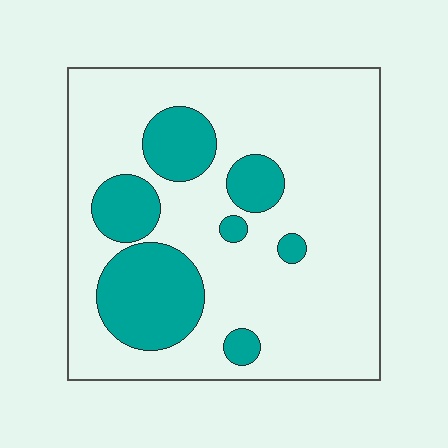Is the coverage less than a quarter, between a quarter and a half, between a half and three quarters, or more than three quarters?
Less than a quarter.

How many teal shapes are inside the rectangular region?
7.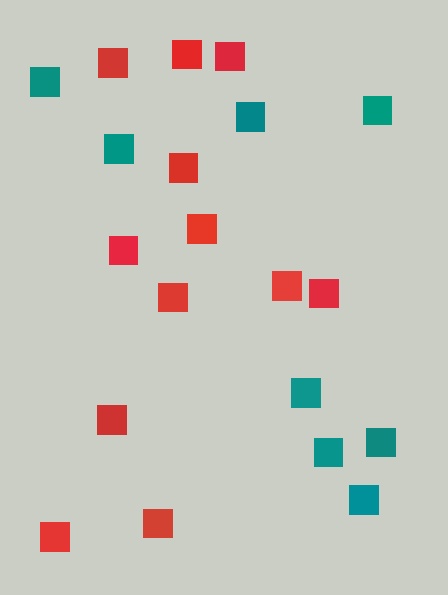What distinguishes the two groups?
There are 2 groups: one group of red squares (12) and one group of teal squares (8).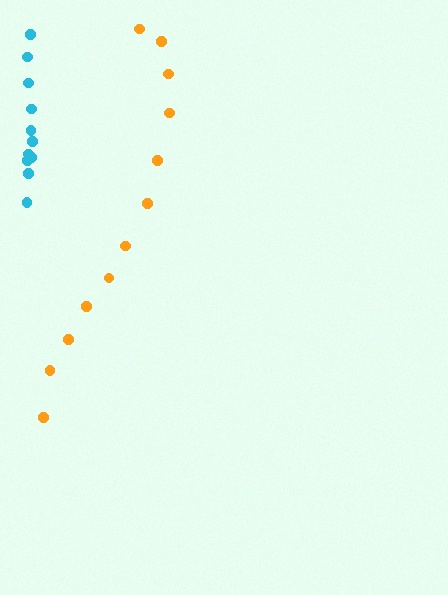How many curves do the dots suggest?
There are 2 distinct paths.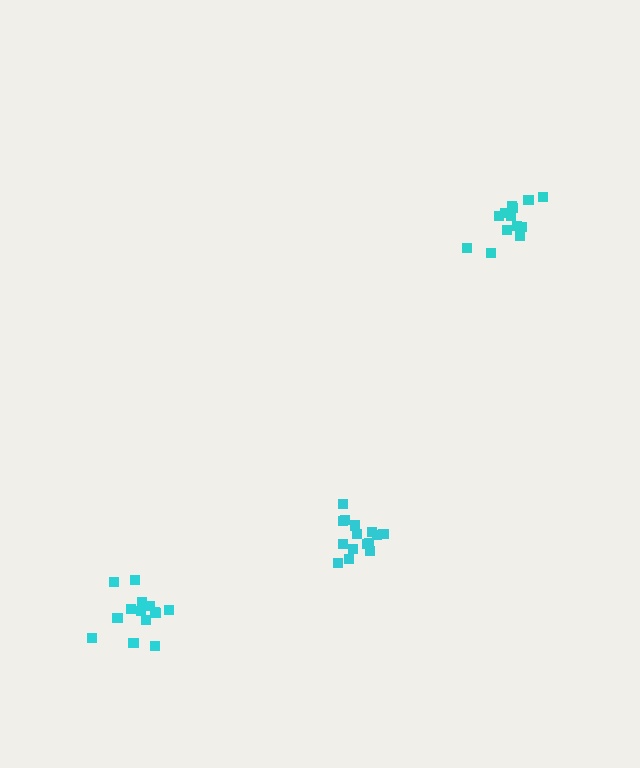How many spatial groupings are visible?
There are 3 spatial groupings.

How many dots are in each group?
Group 1: 15 dots, Group 2: 14 dots, Group 3: 13 dots (42 total).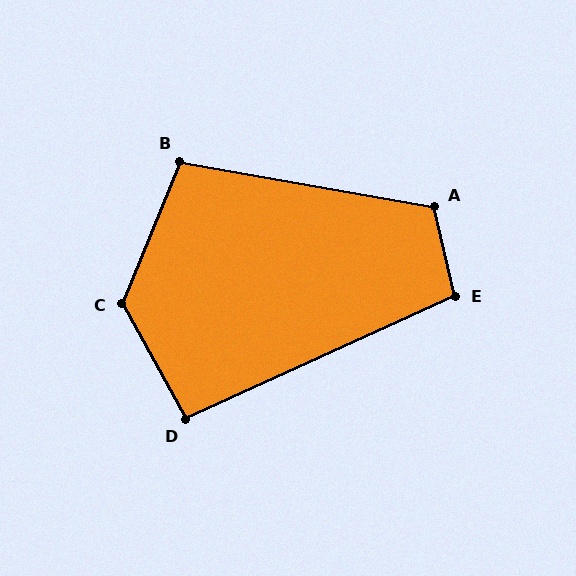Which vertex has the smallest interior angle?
D, at approximately 94 degrees.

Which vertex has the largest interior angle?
C, at approximately 129 degrees.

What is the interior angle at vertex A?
Approximately 113 degrees (obtuse).